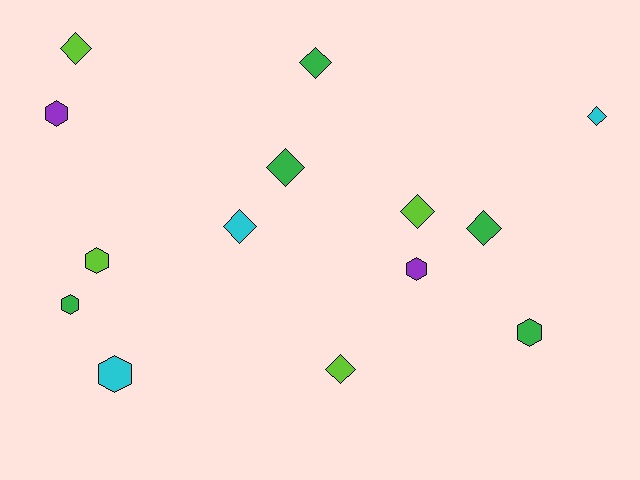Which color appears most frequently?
Green, with 5 objects.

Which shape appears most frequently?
Diamond, with 8 objects.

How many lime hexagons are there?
There is 1 lime hexagon.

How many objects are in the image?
There are 14 objects.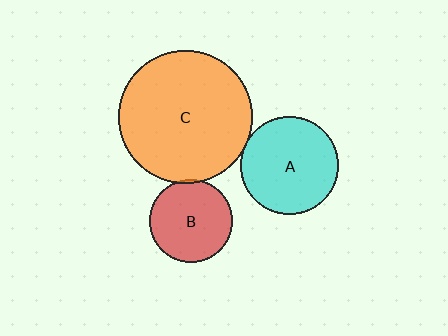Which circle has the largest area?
Circle C (orange).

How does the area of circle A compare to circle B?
Approximately 1.4 times.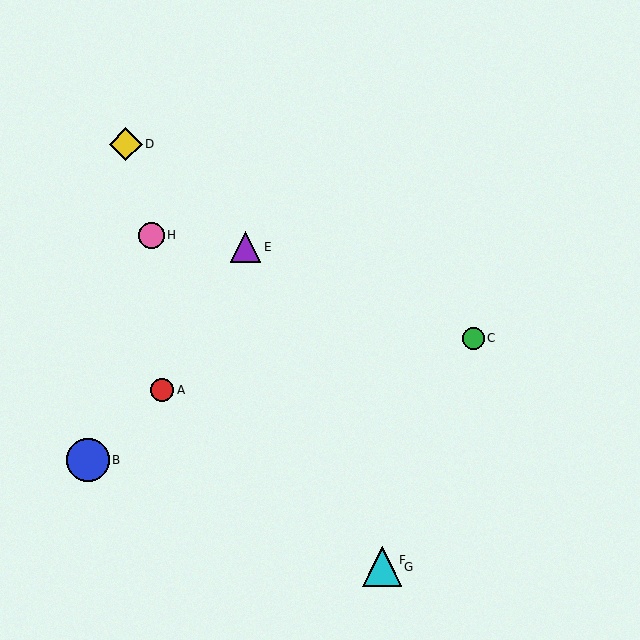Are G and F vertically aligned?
Yes, both are at x≈382.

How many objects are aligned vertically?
2 objects (F, G) are aligned vertically.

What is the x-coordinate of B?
Object B is at x≈88.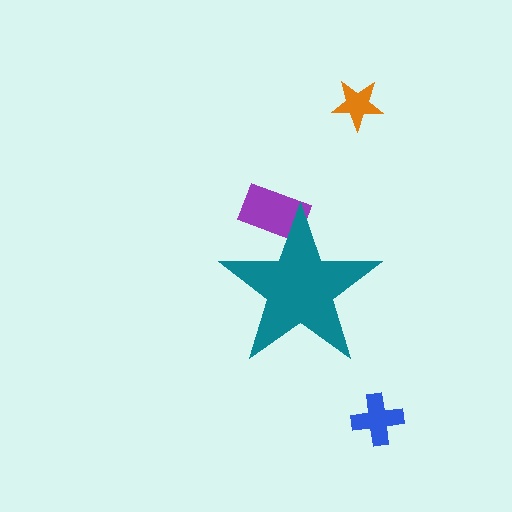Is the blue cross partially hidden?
No, the blue cross is fully visible.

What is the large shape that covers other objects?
A teal star.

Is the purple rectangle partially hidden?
Yes, the purple rectangle is partially hidden behind the teal star.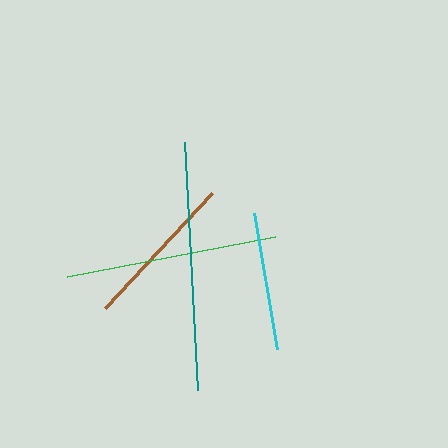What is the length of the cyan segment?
The cyan segment is approximately 137 pixels long.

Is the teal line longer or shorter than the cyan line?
The teal line is longer than the cyan line.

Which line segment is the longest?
The teal line is the longest at approximately 248 pixels.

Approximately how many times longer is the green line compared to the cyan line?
The green line is approximately 1.5 times the length of the cyan line.